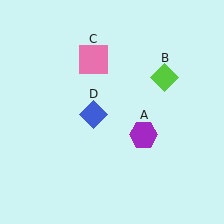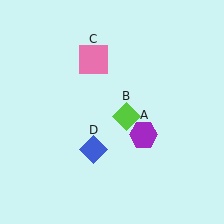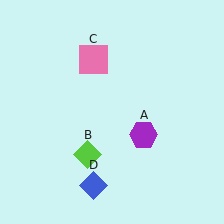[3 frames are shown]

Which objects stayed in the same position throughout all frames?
Purple hexagon (object A) and pink square (object C) remained stationary.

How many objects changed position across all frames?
2 objects changed position: lime diamond (object B), blue diamond (object D).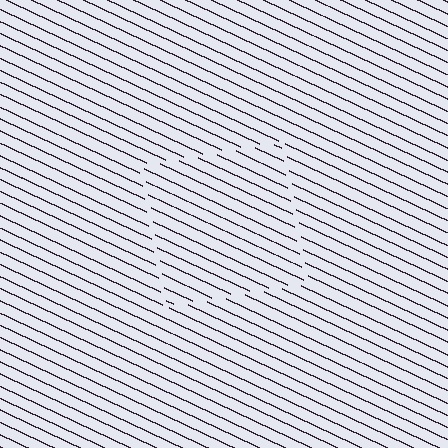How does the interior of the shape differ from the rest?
The interior of the shape contains the same grating, shifted by half a period — the contour is defined by the phase discontinuity where line-ends from the inner and outer gratings abut.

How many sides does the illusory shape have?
4 sides — the line-ends trace a square.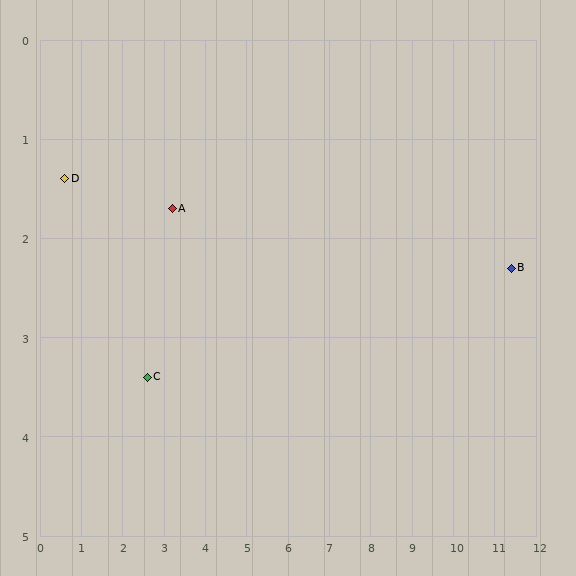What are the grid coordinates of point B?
Point B is at approximately (11.4, 2.3).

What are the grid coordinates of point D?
Point D is at approximately (0.6, 1.4).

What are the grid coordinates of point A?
Point A is at approximately (3.2, 1.7).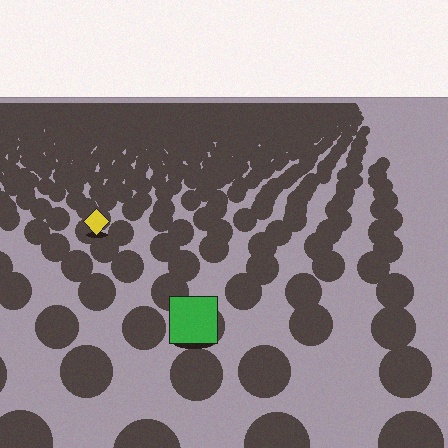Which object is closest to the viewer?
The green square is closest. The texture marks near it are larger and more spread out.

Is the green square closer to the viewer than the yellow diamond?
Yes. The green square is closer — you can tell from the texture gradient: the ground texture is coarser near it.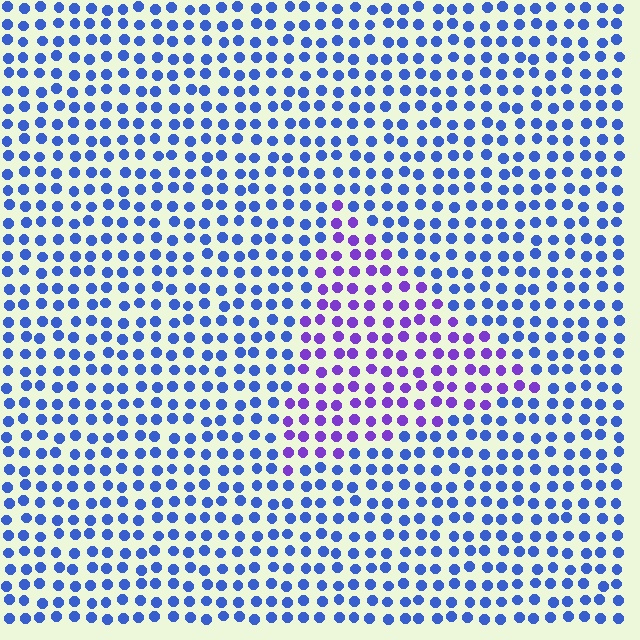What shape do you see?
I see a triangle.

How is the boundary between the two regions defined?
The boundary is defined purely by a slight shift in hue (about 44 degrees). Spacing, size, and orientation are identical on both sides.